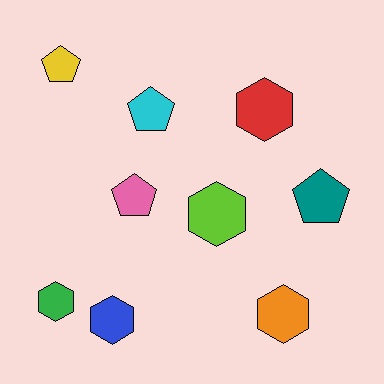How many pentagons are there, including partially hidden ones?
There are 4 pentagons.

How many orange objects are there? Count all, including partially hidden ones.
There is 1 orange object.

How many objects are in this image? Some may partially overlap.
There are 9 objects.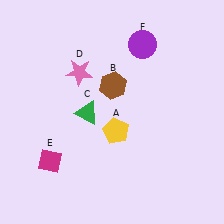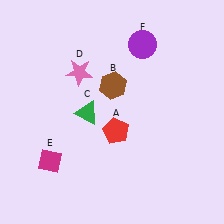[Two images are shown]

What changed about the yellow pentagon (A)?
In Image 1, A is yellow. In Image 2, it changed to red.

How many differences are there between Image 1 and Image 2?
There is 1 difference between the two images.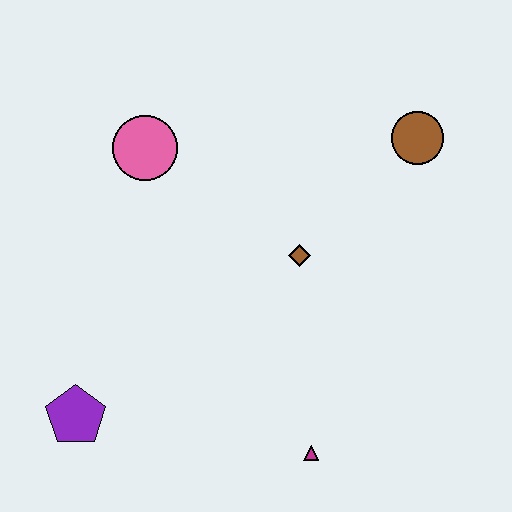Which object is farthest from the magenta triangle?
The pink circle is farthest from the magenta triangle.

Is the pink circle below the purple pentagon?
No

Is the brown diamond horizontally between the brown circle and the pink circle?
Yes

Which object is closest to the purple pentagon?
The magenta triangle is closest to the purple pentagon.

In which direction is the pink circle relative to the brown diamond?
The pink circle is to the left of the brown diamond.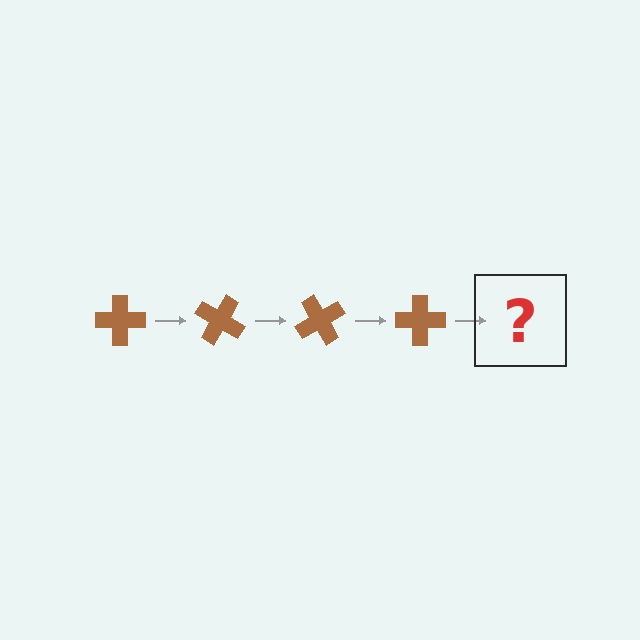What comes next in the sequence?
The next element should be a brown cross rotated 120 degrees.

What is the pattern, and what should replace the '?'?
The pattern is that the cross rotates 30 degrees each step. The '?' should be a brown cross rotated 120 degrees.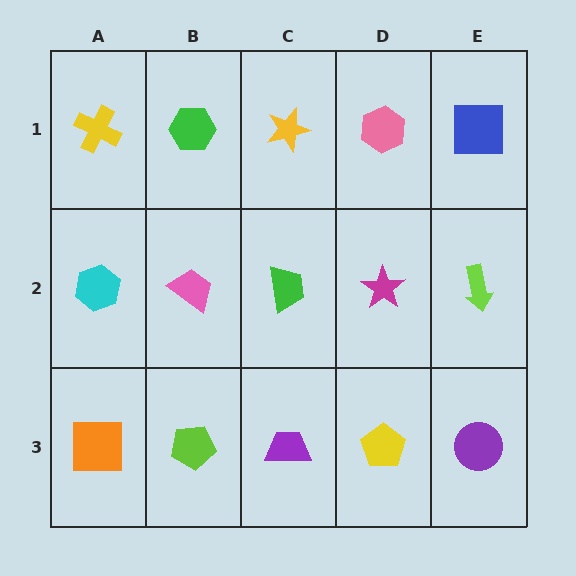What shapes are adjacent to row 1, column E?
A lime arrow (row 2, column E), a pink hexagon (row 1, column D).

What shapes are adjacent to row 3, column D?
A magenta star (row 2, column D), a purple trapezoid (row 3, column C), a purple circle (row 3, column E).